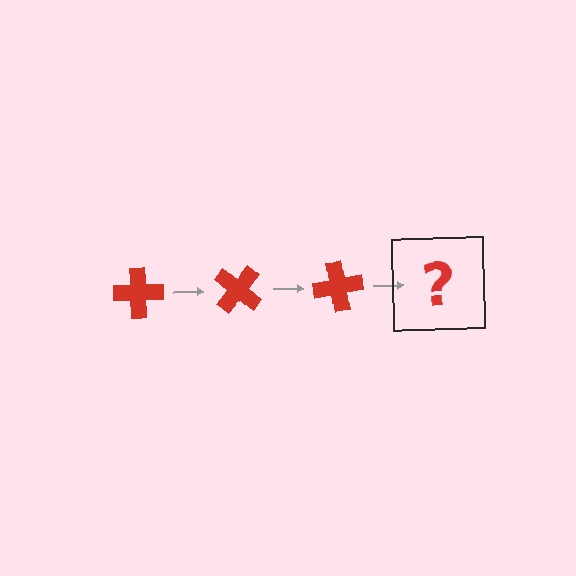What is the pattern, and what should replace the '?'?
The pattern is that the cross rotates 40 degrees each step. The '?' should be a red cross rotated 120 degrees.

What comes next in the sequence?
The next element should be a red cross rotated 120 degrees.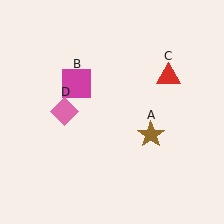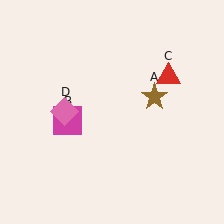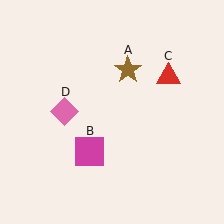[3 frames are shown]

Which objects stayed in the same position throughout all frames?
Red triangle (object C) and pink diamond (object D) remained stationary.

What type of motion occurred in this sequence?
The brown star (object A), magenta square (object B) rotated counterclockwise around the center of the scene.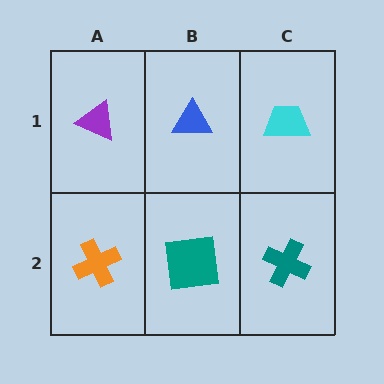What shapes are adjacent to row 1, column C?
A teal cross (row 2, column C), a blue triangle (row 1, column B).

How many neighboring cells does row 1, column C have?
2.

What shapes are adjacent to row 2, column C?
A cyan trapezoid (row 1, column C), a teal square (row 2, column B).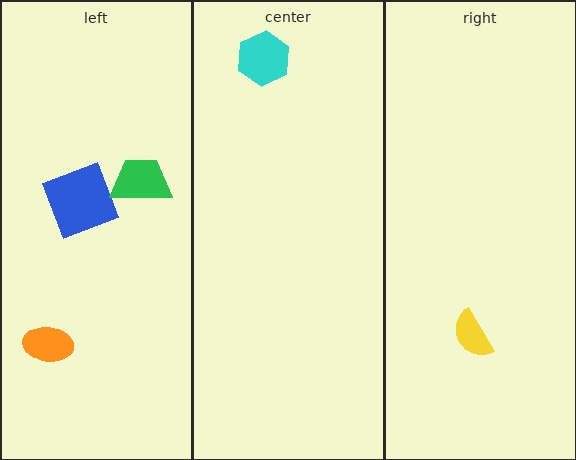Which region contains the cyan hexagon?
The center region.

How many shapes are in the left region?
3.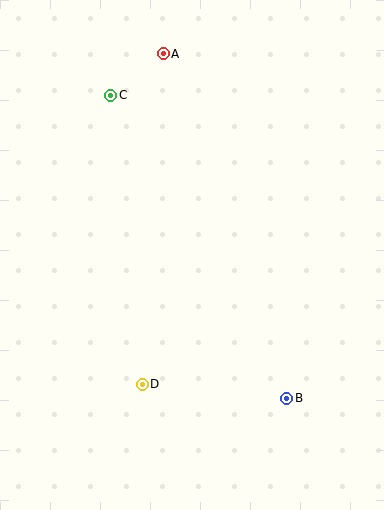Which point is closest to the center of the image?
Point D at (142, 384) is closest to the center.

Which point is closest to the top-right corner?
Point A is closest to the top-right corner.